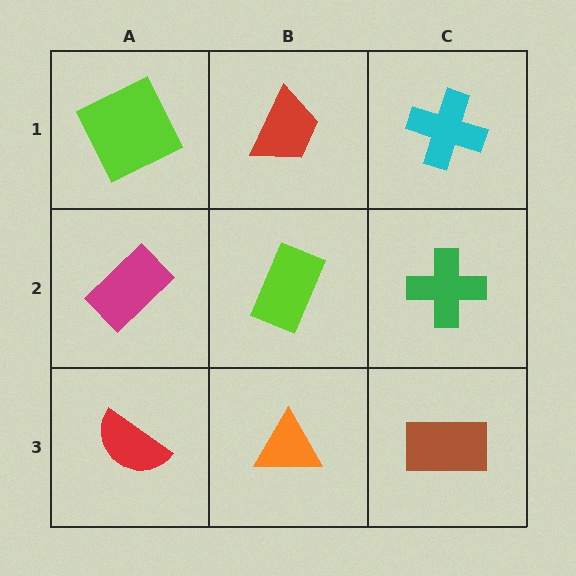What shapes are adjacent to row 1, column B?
A lime rectangle (row 2, column B), a lime square (row 1, column A), a cyan cross (row 1, column C).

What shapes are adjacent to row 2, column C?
A cyan cross (row 1, column C), a brown rectangle (row 3, column C), a lime rectangle (row 2, column B).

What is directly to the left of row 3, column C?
An orange triangle.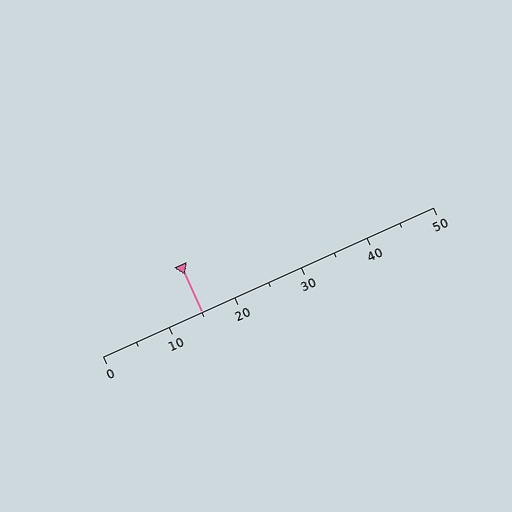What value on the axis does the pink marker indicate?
The marker indicates approximately 15.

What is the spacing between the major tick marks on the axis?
The major ticks are spaced 10 apart.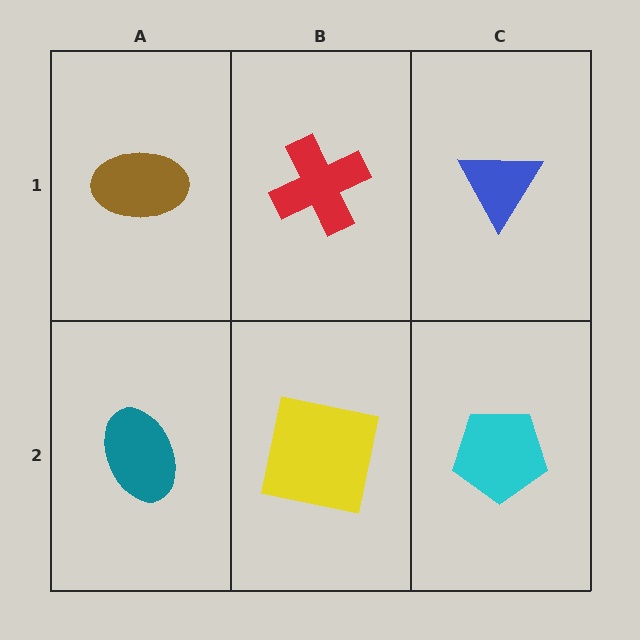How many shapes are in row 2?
3 shapes.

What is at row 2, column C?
A cyan pentagon.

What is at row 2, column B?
A yellow square.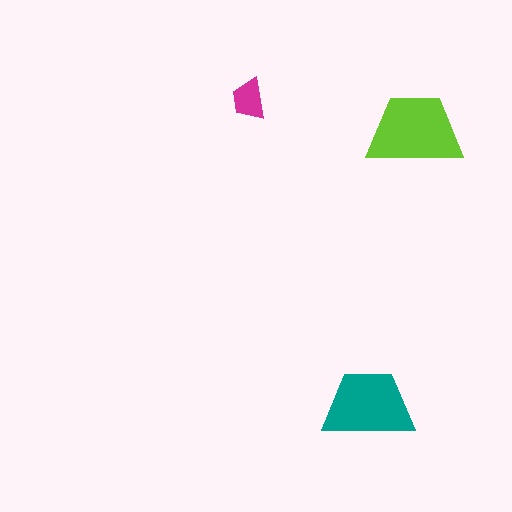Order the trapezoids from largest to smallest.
the lime one, the teal one, the magenta one.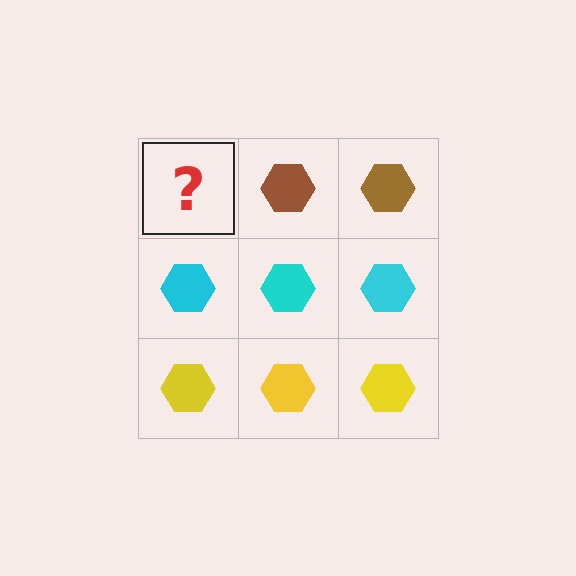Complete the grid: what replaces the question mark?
The question mark should be replaced with a brown hexagon.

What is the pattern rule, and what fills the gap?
The rule is that each row has a consistent color. The gap should be filled with a brown hexagon.